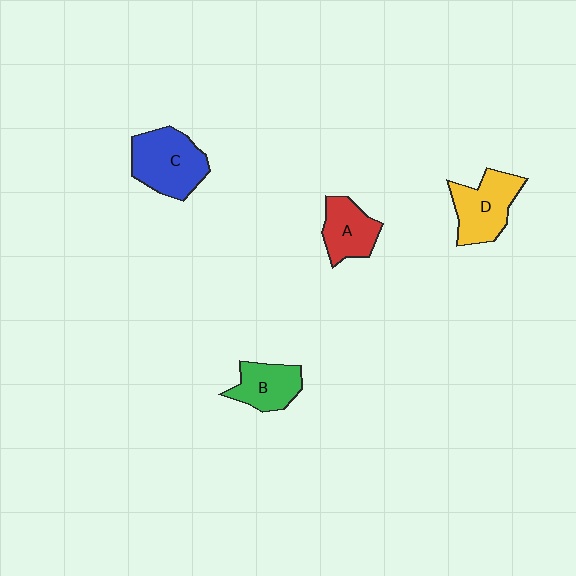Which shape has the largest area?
Shape C (blue).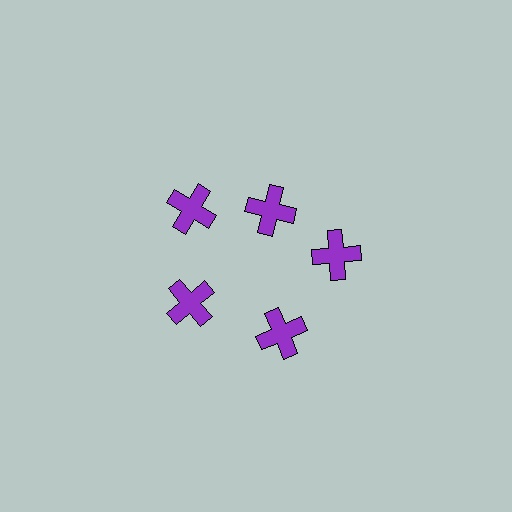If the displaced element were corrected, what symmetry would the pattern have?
It would have 5-fold rotational symmetry — the pattern would map onto itself every 72 degrees.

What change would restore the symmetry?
The symmetry would be restored by moving it outward, back onto the ring so that all 5 crosses sit at equal angles and equal distance from the center.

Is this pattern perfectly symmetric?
No. The 5 purple crosses are arranged in a ring, but one element near the 1 o'clock position is pulled inward toward the center, breaking the 5-fold rotational symmetry.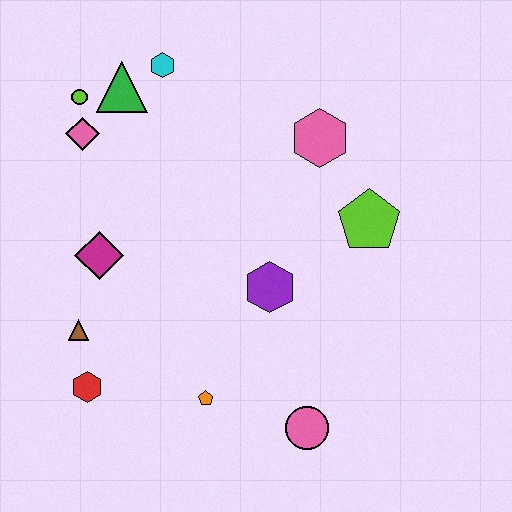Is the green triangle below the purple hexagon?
No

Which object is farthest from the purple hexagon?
The lime circle is farthest from the purple hexagon.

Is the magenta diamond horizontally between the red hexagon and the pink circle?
Yes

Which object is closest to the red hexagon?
The brown triangle is closest to the red hexagon.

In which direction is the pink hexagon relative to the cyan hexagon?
The pink hexagon is to the right of the cyan hexagon.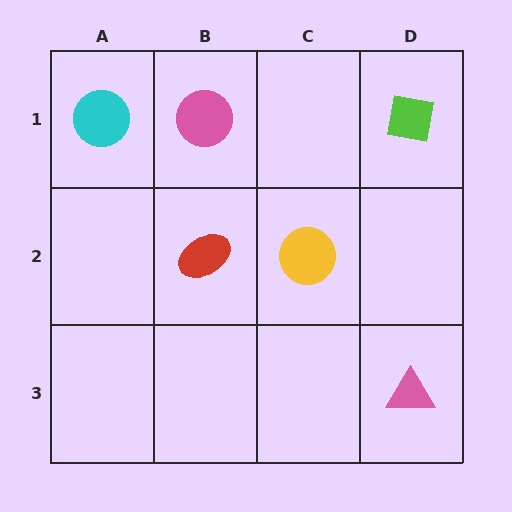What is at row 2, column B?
A red ellipse.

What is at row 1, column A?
A cyan circle.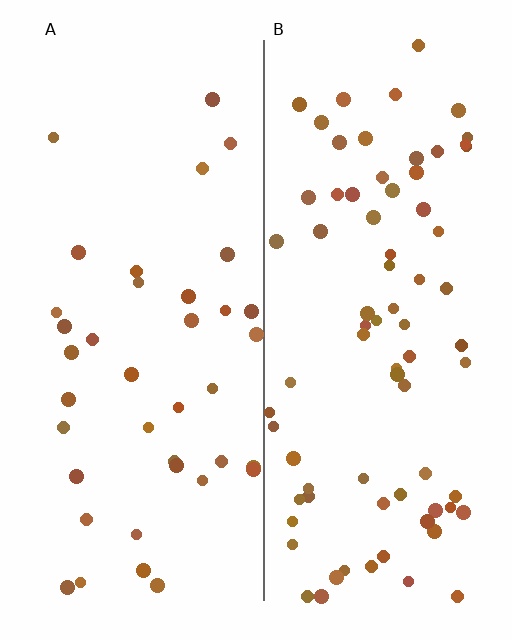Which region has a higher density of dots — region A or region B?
B (the right).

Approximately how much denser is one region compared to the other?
Approximately 2.0× — region B over region A.